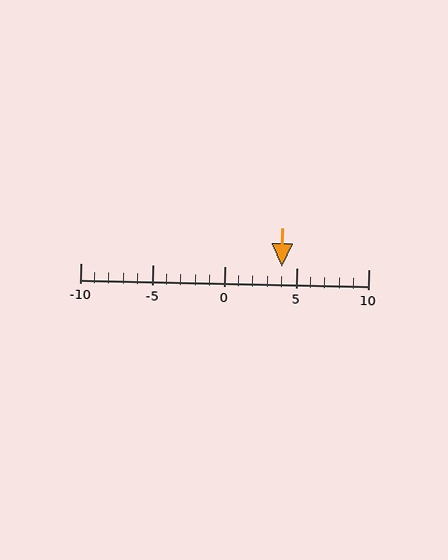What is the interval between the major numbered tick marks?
The major tick marks are spaced 5 units apart.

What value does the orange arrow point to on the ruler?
The orange arrow points to approximately 4.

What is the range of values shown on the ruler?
The ruler shows values from -10 to 10.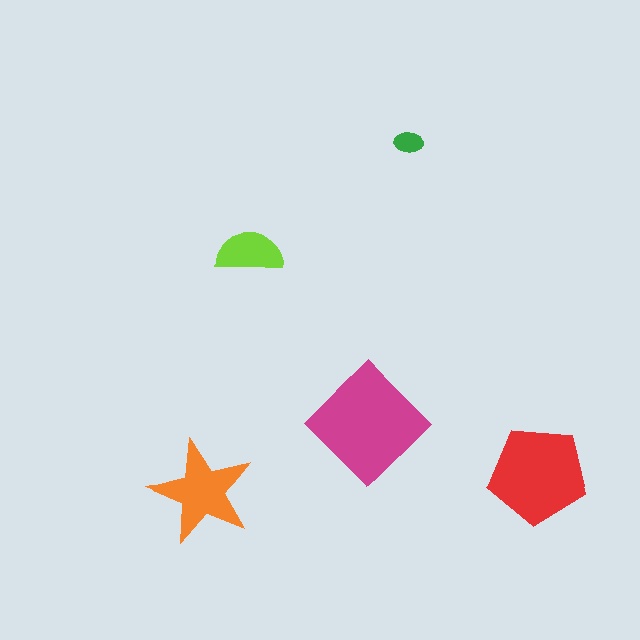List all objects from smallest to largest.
The green ellipse, the lime semicircle, the orange star, the red pentagon, the magenta diamond.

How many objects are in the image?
There are 5 objects in the image.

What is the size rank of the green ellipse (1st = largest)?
5th.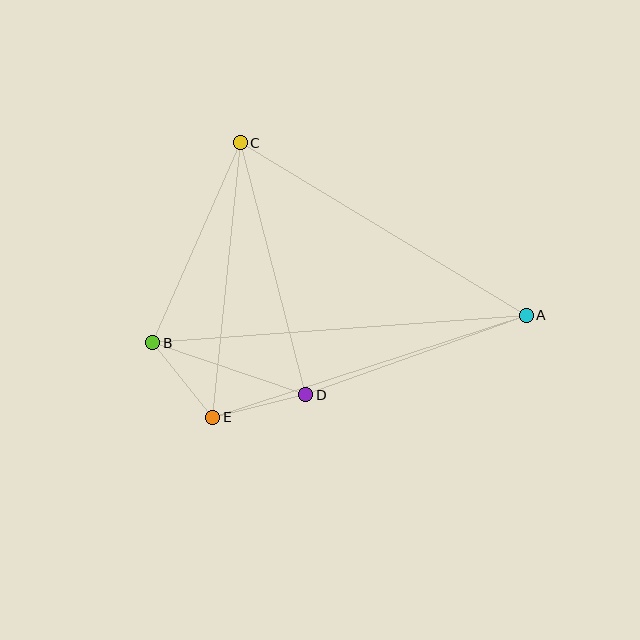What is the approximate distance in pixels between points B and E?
The distance between B and E is approximately 96 pixels.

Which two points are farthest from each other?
Points A and B are farthest from each other.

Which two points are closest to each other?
Points D and E are closest to each other.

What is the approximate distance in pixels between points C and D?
The distance between C and D is approximately 260 pixels.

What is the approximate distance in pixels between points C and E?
The distance between C and E is approximately 276 pixels.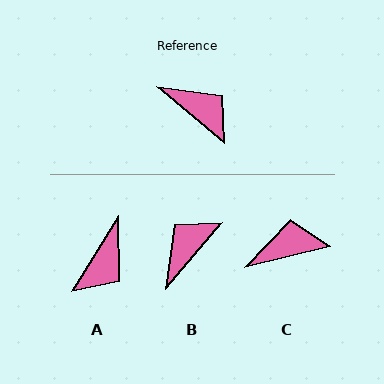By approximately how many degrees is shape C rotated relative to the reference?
Approximately 54 degrees counter-clockwise.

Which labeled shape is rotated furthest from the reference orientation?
B, about 90 degrees away.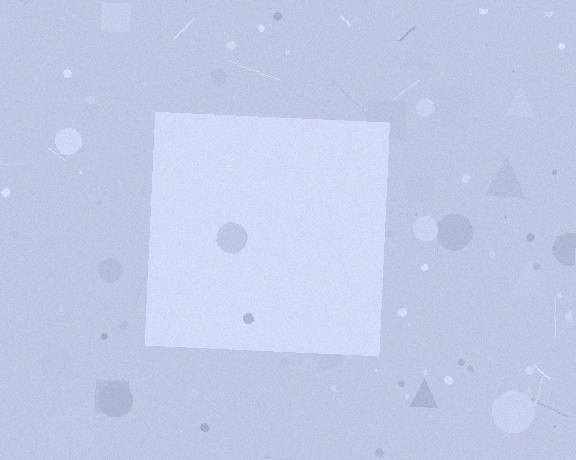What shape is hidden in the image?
A square is hidden in the image.